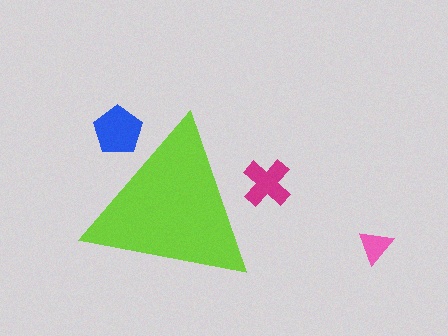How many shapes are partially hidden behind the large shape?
2 shapes are partially hidden.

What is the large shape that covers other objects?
A lime triangle.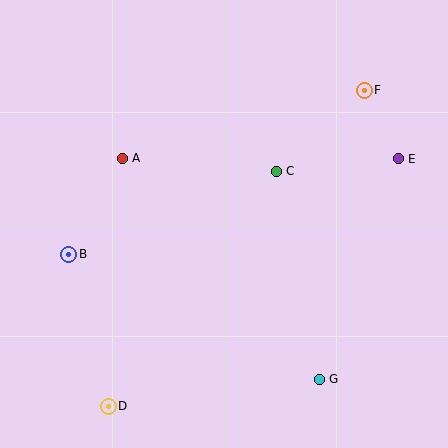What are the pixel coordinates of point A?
Point A is at (122, 158).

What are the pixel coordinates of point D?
Point D is at (108, 406).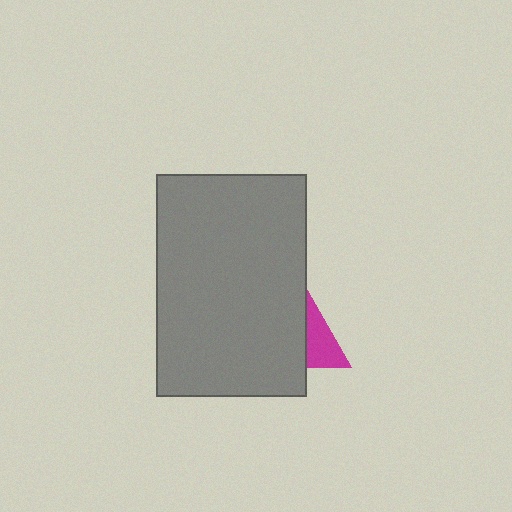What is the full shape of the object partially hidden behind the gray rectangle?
The partially hidden object is a magenta triangle.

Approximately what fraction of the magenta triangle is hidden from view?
Roughly 69% of the magenta triangle is hidden behind the gray rectangle.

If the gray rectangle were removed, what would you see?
You would see the complete magenta triangle.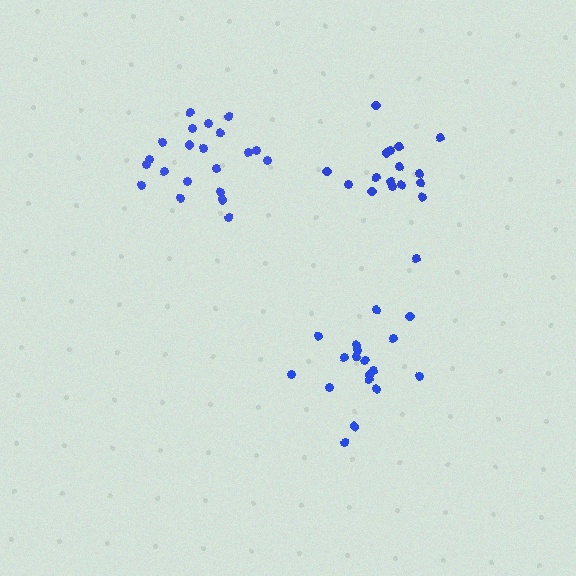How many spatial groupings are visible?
There are 3 spatial groupings.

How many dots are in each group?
Group 1: 21 dots, Group 2: 18 dots, Group 3: 17 dots (56 total).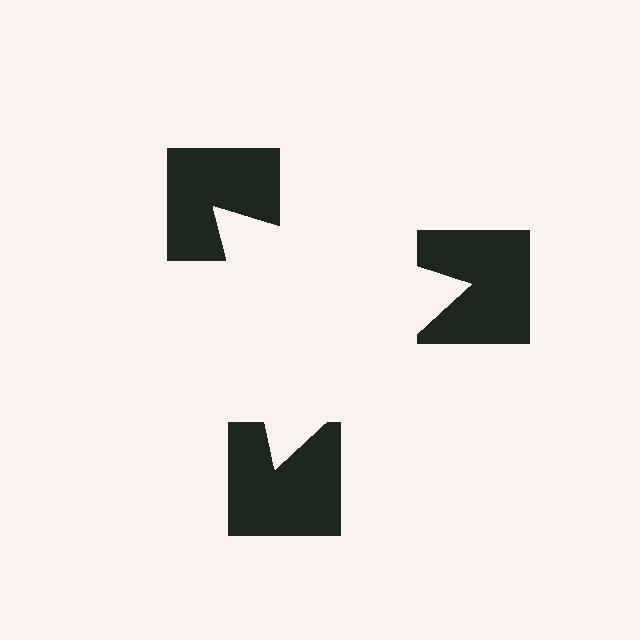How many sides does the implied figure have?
3 sides.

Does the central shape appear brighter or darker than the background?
It typically appears slightly brighter than the background, even though no actual brightness change is drawn.